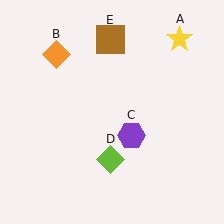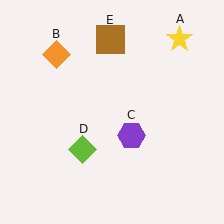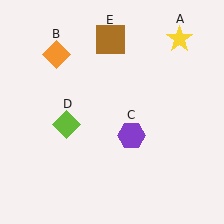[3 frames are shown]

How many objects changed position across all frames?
1 object changed position: lime diamond (object D).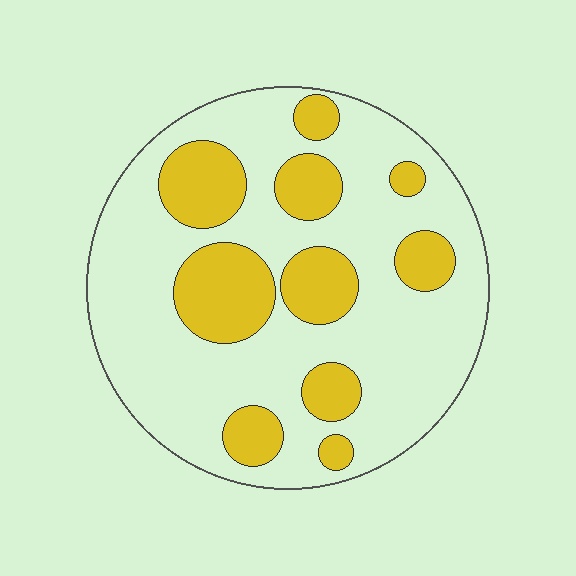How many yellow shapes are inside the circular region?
10.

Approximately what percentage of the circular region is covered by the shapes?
Approximately 30%.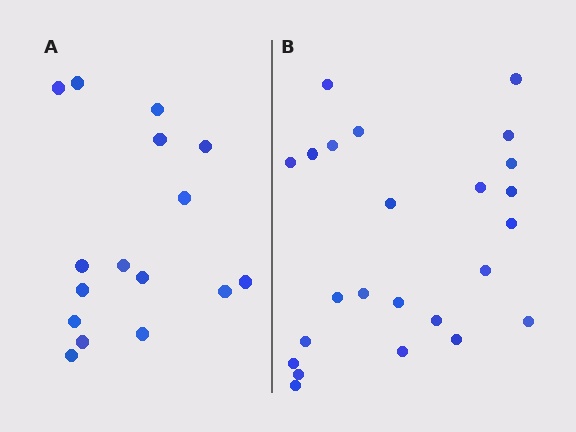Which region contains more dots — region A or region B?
Region B (the right region) has more dots.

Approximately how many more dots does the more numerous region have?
Region B has roughly 8 or so more dots than region A.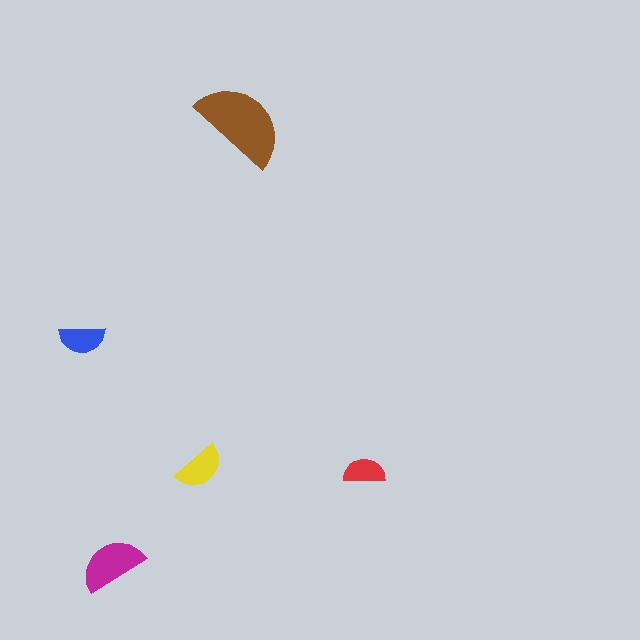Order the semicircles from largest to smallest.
the brown one, the magenta one, the yellow one, the blue one, the red one.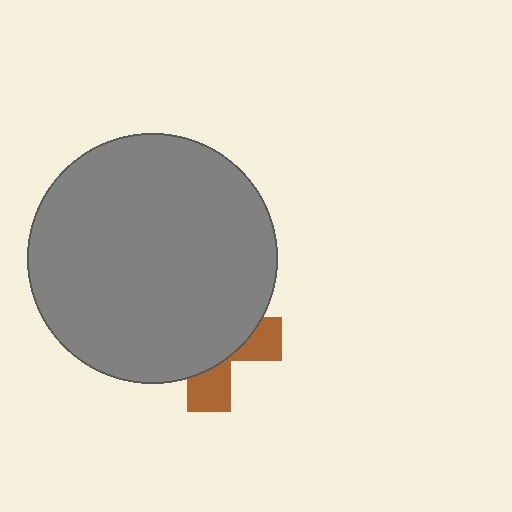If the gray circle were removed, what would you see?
You would see the complete brown cross.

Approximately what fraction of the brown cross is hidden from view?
Roughly 69% of the brown cross is hidden behind the gray circle.